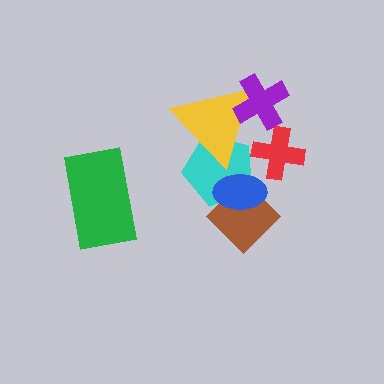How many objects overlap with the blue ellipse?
2 objects overlap with the blue ellipse.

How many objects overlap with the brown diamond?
2 objects overlap with the brown diamond.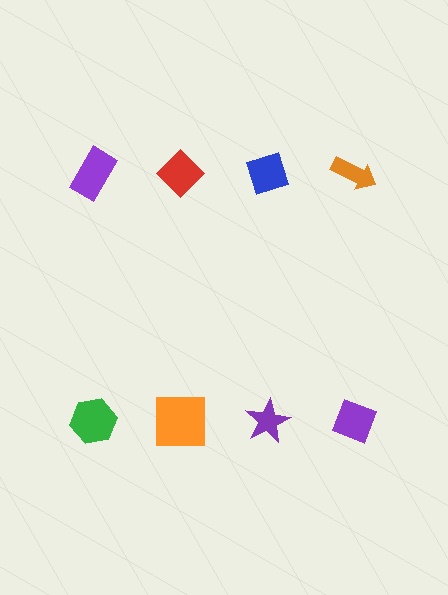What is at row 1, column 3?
A blue diamond.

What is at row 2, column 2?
An orange square.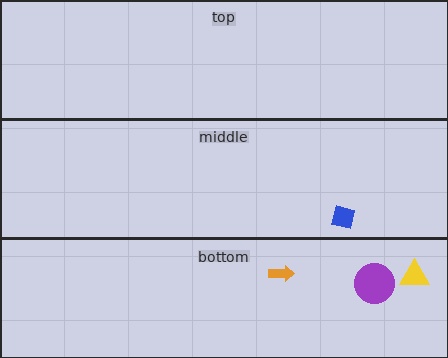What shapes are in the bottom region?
The orange arrow, the yellow triangle, the purple circle.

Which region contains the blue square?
The middle region.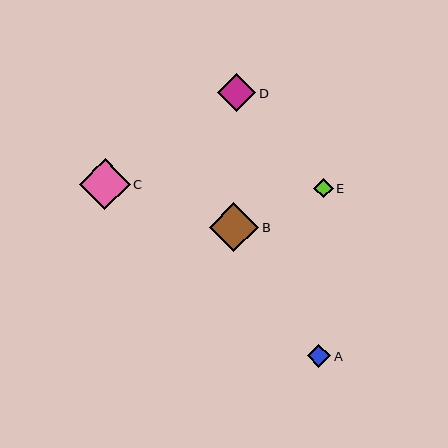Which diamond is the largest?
Diamond C is the largest with a size of approximately 51 pixels.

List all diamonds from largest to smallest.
From largest to smallest: C, B, D, A, E.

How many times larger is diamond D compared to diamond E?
Diamond D is approximately 2.0 times the size of diamond E.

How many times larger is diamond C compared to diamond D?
Diamond C is approximately 1.3 times the size of diamond D.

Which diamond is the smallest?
Diamond E is the smallest with a size of approximately 19 pixels.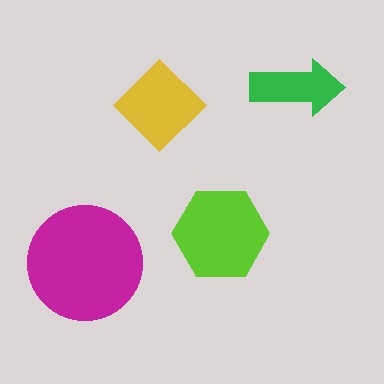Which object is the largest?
The magenta circle.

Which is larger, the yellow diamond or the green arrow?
The yellow diamond.